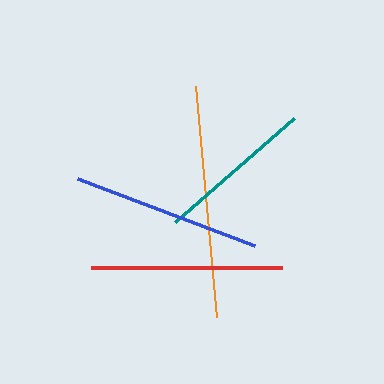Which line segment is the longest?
The orange line is the longest at approximately 231 pixels.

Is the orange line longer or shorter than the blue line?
The orange line is longer than the blue line.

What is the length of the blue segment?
The blue segment is approximately 189 pixels long.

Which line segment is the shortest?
The teal line is the shortest at approximately 158 pixels.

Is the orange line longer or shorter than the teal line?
The orange line is longer than the teal line.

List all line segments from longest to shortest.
From longest to shortest: orange, red, blue, teal.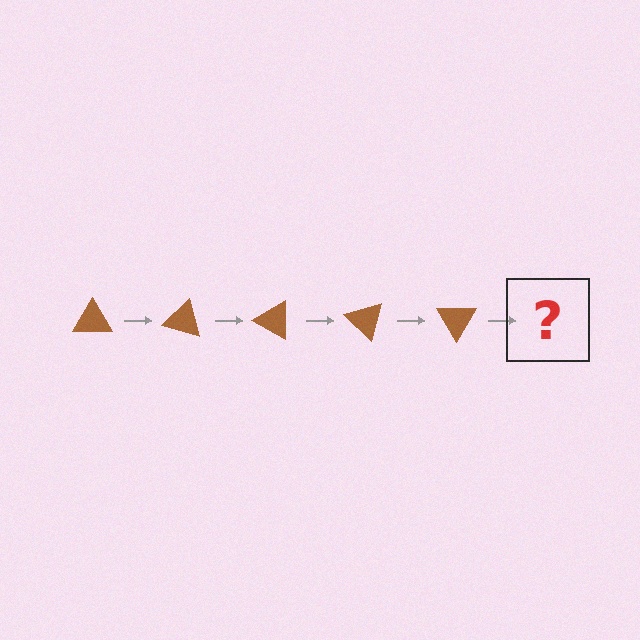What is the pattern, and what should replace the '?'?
The pattern is that the triangle rotates 15 degrees each step. The '?' should be a brown triangle rotated 75 degrees.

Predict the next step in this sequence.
The next step is a brown triangle rotated 75 degrees.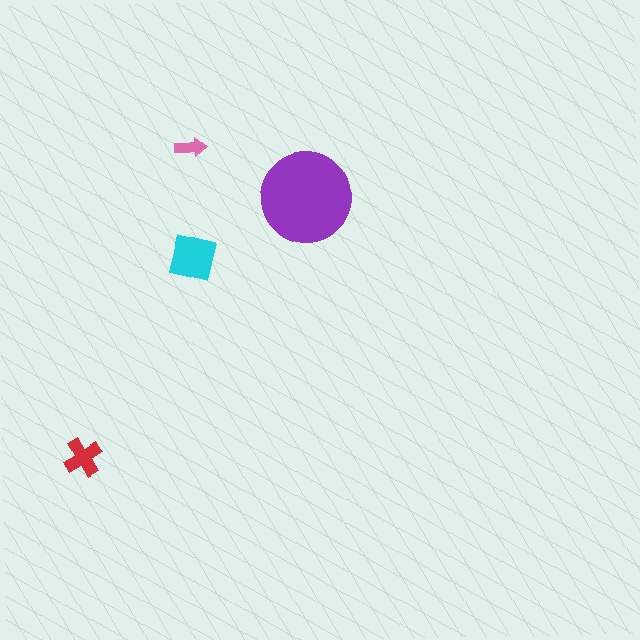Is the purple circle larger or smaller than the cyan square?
Larger.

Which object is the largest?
The purple circle.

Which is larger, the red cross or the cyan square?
The cyan square.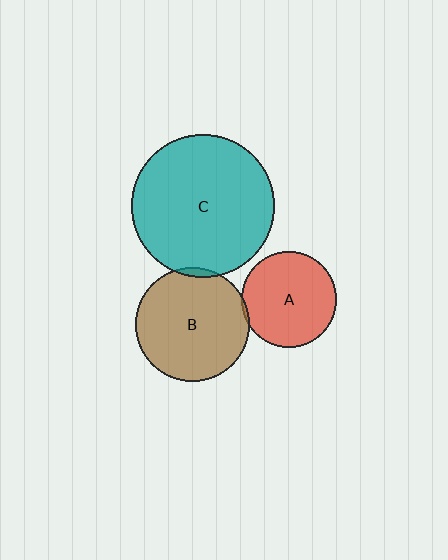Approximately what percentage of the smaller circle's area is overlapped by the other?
Approximately 5%.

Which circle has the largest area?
Circle C (teal).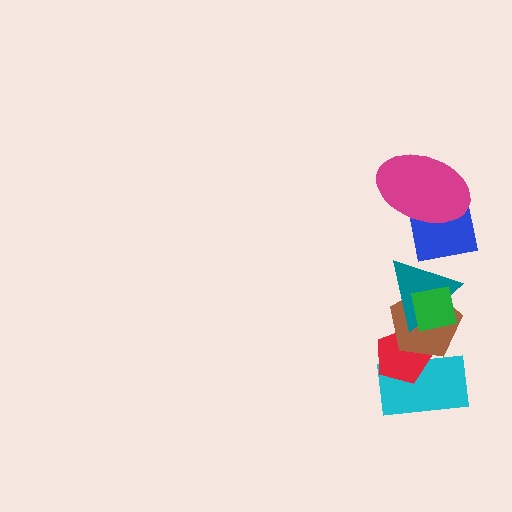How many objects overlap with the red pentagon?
2 objects overlap with the red pentagon.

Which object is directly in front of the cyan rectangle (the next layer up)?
The red pentagon is directly in front of the cyan rectangle.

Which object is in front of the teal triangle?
The green square is in front of the teal triangle.